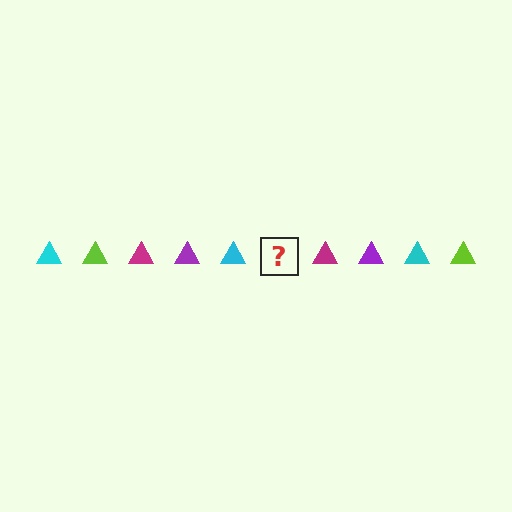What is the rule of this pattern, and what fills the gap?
The rule is that the pattern cycles through cyan, lime, magenta, purple triangles. The gap should be filled with a lime triangle.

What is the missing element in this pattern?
The missing element is a lime triangle.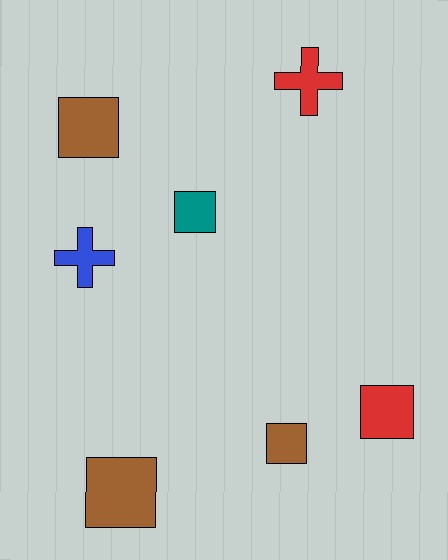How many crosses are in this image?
There are 2 crosses.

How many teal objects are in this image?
There is 1 teal object.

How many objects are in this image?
There are 7 objects.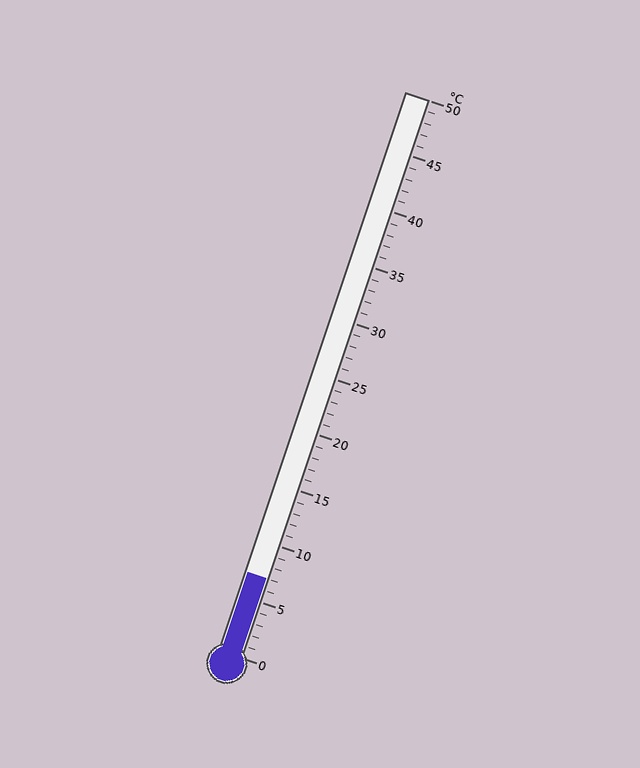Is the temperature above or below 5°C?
The temperature is above 5°C.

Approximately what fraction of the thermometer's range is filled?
The thermometer is filled to approximately 15% of its range.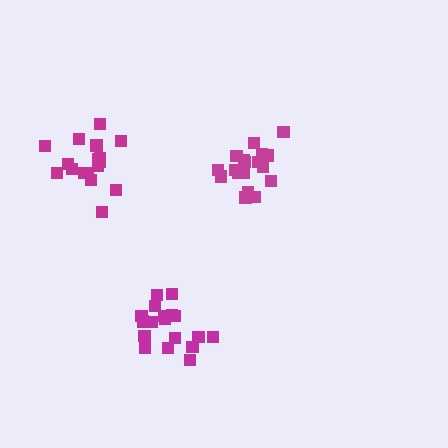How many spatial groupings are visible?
There are 3 spatial groupings.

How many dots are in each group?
Group 1: 18 dots, Group 2: 18 dots, Group 3: 17 dots (53 total).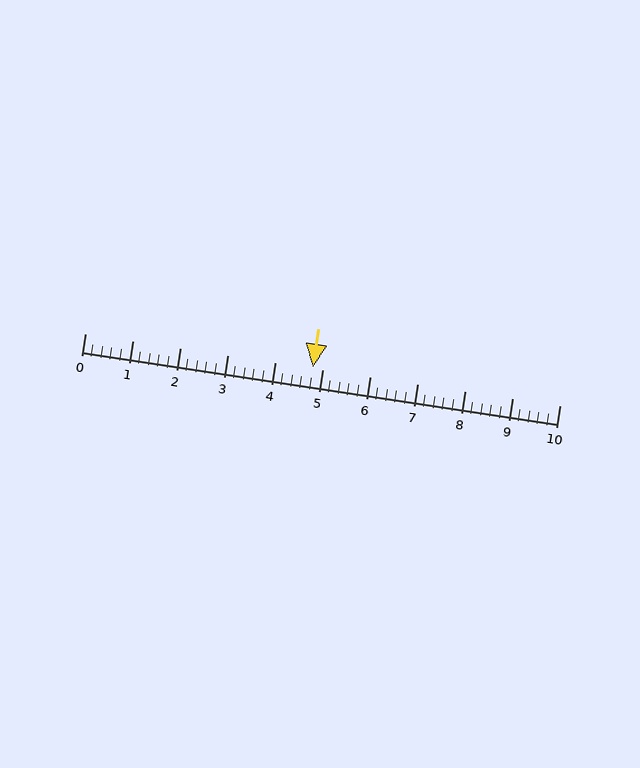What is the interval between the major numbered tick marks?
The major tick marks are spaced 1 units apart.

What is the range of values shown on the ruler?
The ruler shows values from 0 to 10.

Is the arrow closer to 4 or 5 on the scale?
The arrow is closer to 5.